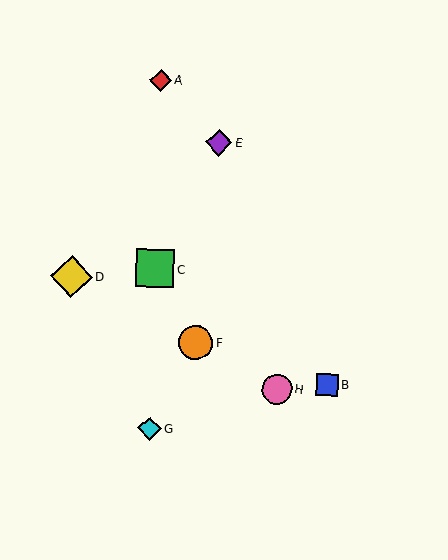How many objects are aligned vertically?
3 objects (A, C, G) are aligned vertically.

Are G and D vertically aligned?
No, G is at x≈150 and D is at x≈72.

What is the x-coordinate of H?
Object H is at x≈277.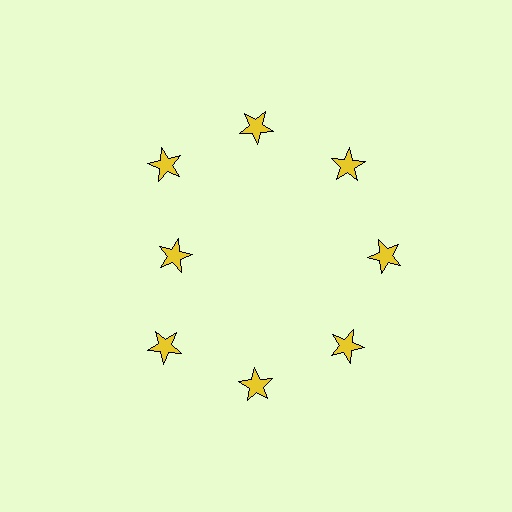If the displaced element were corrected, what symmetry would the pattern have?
It would have 8-fold rotational symmetry — the pattern would map onto itself every 45 degrees.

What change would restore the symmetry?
The symmetry would be restored by moving it outward, back onto the ring so that all 8 stars sit at equal angles and equal distance from the center.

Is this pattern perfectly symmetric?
No. The 8 yellow stars are arranged in a ring, but one element near the 9 o'clock position is pulled inward toward the center, breaking the 8-fold rotational symmetry.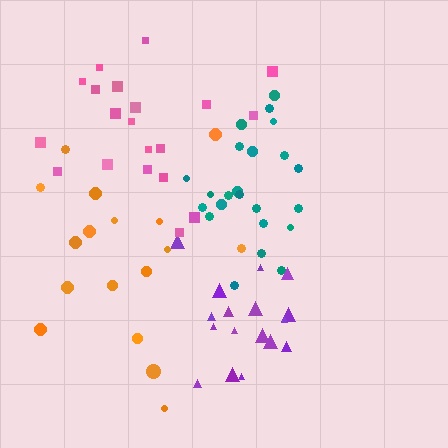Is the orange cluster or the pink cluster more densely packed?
Pink.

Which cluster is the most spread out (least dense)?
Orange.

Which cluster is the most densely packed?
Teal.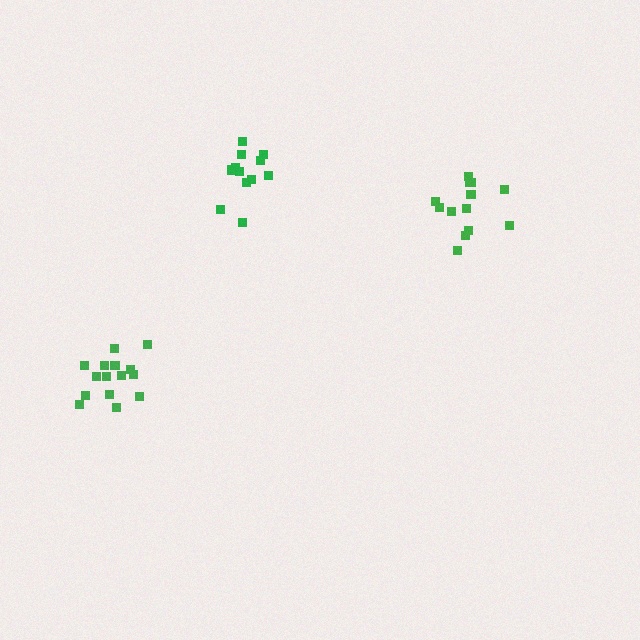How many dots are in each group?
Group 1: 16 dots, Group 2: 12 dots, Group 3: 13 dots (41 total).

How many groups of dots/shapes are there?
There are 3 groups.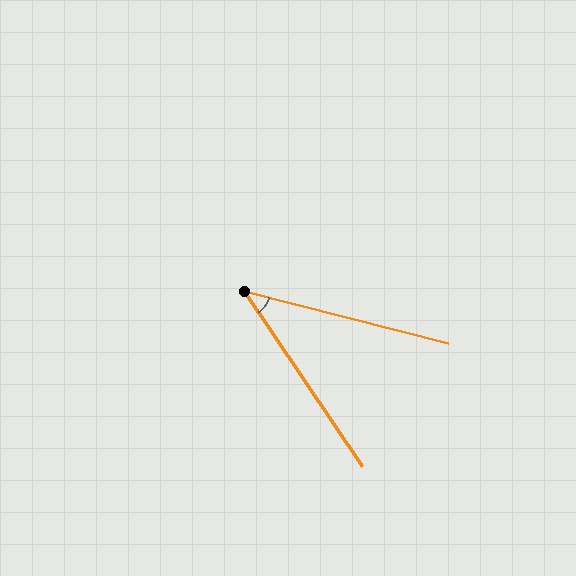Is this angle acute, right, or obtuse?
It is acute.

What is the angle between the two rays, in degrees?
Approximately 42 degrees.